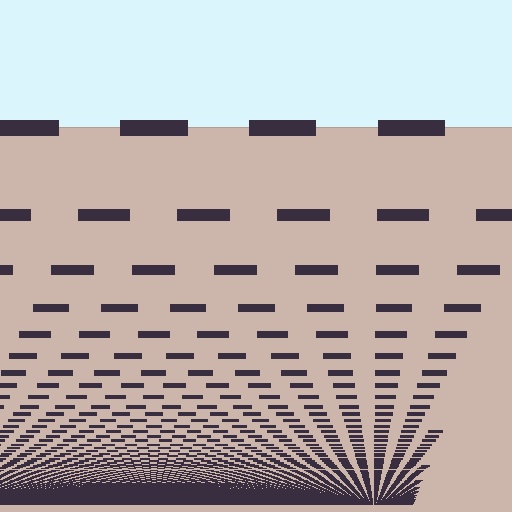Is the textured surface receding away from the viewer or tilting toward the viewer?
The surface appears to tilt toward the viewer. Texture elements get larger and sparser toward the top.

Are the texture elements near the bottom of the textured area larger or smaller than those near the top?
Smaller. The gradient is inverted — elements near the bottom are smaller and denser.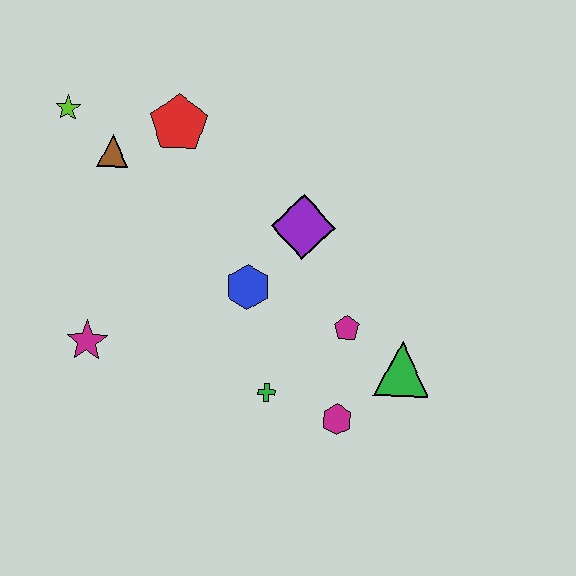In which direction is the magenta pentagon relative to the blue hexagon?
The magenta pentagon is to the right of the blue hexagon.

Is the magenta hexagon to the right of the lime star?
Yes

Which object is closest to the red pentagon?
The brown triangle is closest to the red pentagon.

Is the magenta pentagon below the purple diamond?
Yes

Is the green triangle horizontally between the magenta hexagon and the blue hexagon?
No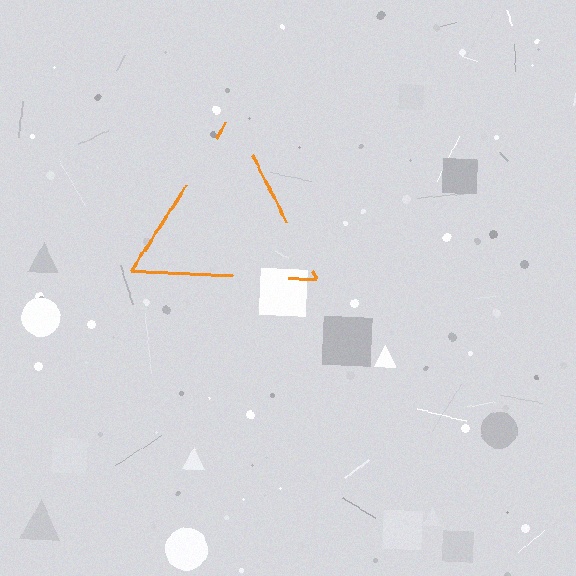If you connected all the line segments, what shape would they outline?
They would outline a triangle.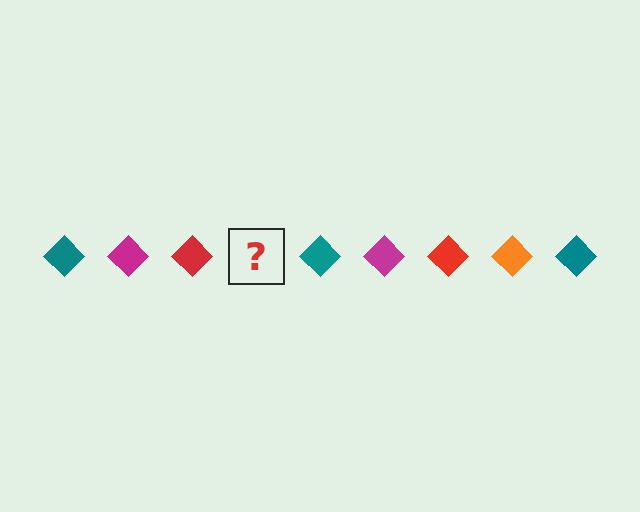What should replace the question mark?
The question mark should be replaced with an orange diamond.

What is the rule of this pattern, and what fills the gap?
The rule is that the pattern cycles through teal, magenta, red, orange diamonds. The gap should be filled with an orange diamond.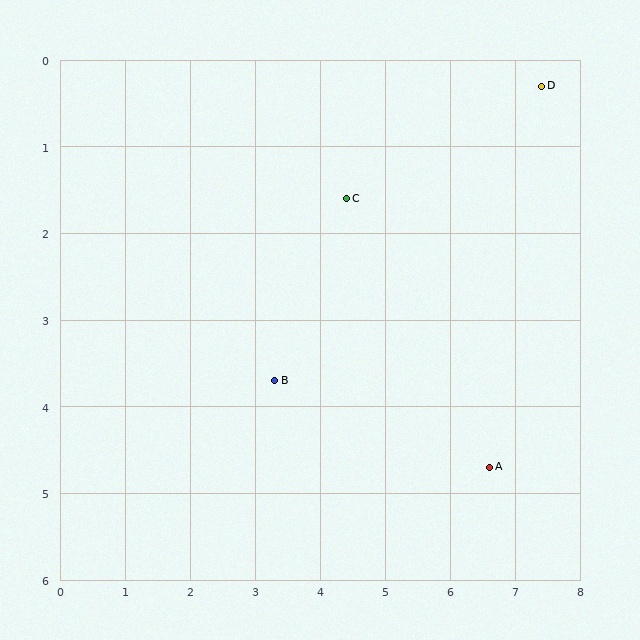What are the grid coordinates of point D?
Point D is at approximately (7.4, 0.3).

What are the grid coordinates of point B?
Point B is at approximately (3.3, 3.7).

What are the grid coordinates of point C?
Point C is at approximately (4.4, 1.6).